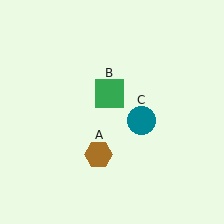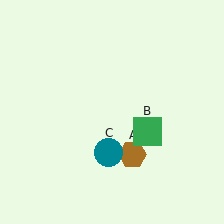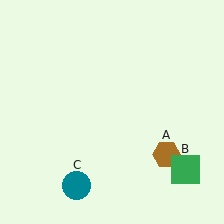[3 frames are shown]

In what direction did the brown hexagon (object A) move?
The brown hexagon (object A) moved right.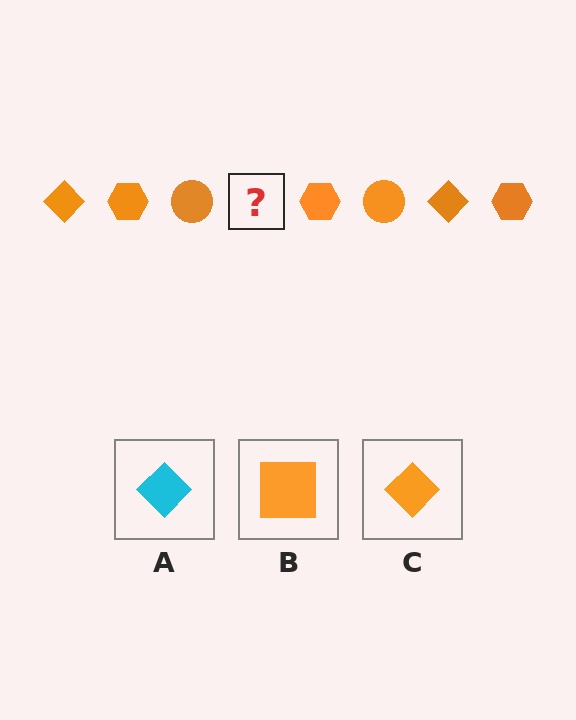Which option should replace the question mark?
Option C.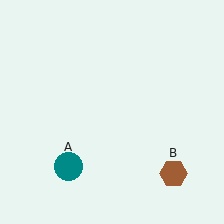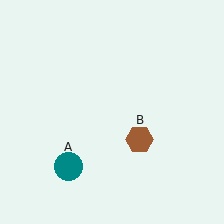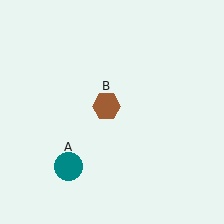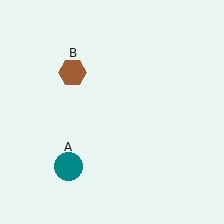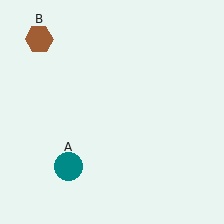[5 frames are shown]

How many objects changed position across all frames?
1 object changed position: brown hexagon (object B).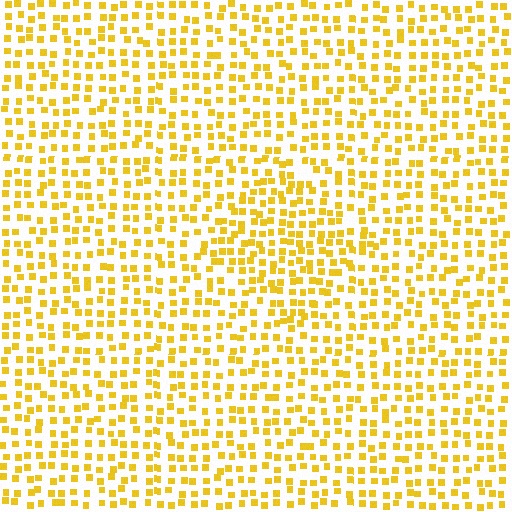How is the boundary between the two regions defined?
The boundary is defined by a change in element density (approximately 1.4x ratio). All elements are the same color, size, and shape.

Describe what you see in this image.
The image contains small yellow elements arranged at two different densities. A diamond-shaped region is visible where the elements are more densely packed than the surrounding area.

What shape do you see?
I see a diamond.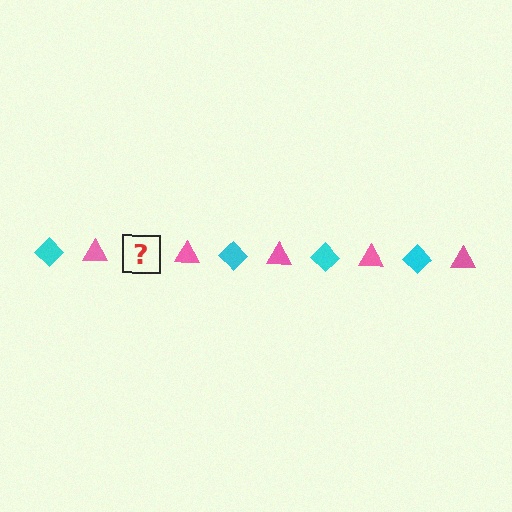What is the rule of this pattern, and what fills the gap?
The rule is that the pattern alternates between cyan diamond and pink triangle. The gap should be filled with a cyan diamond.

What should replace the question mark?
The question mark should be replaced with a cyan diamond.